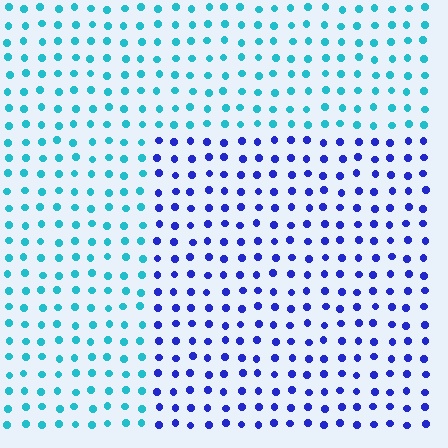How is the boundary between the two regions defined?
The boundary is defined purely by a slight shift in hue (about 54 degrees). Spacing, size, and orientation are identical on both sides.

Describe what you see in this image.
The image is filled with small cyan elements in a uniform arrangement. A rectangle-shaped region is visible where the elements are tinted to a slightly different hue, forming a subtle color boundary.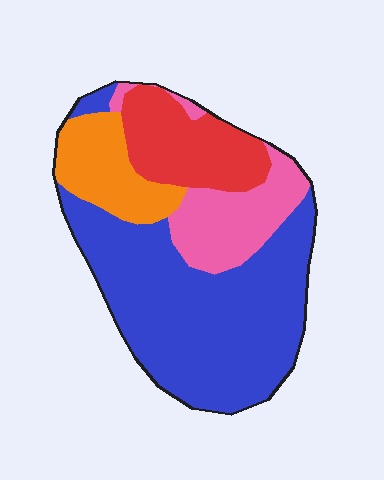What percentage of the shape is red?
Red covers 17% of the shape.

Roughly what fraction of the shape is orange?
Orange covers around 15% of the shape.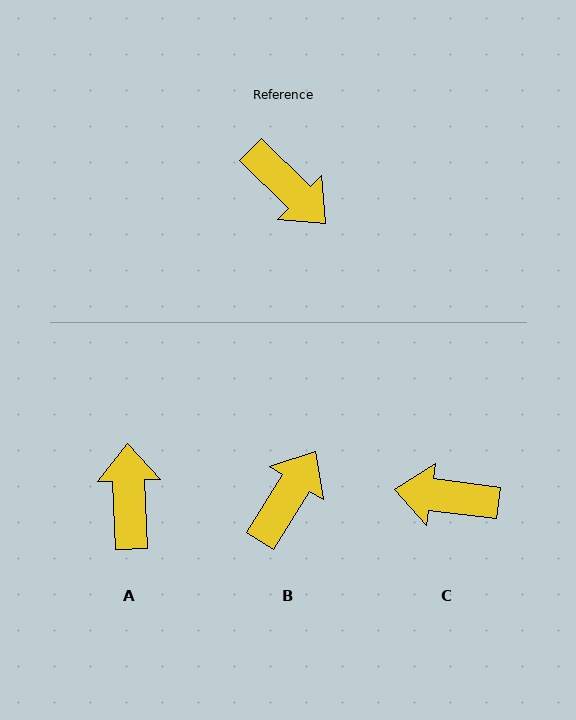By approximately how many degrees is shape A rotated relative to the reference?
Approximately 137 degrees counter-clockwise.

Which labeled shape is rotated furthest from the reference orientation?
C, about 143 degrees away.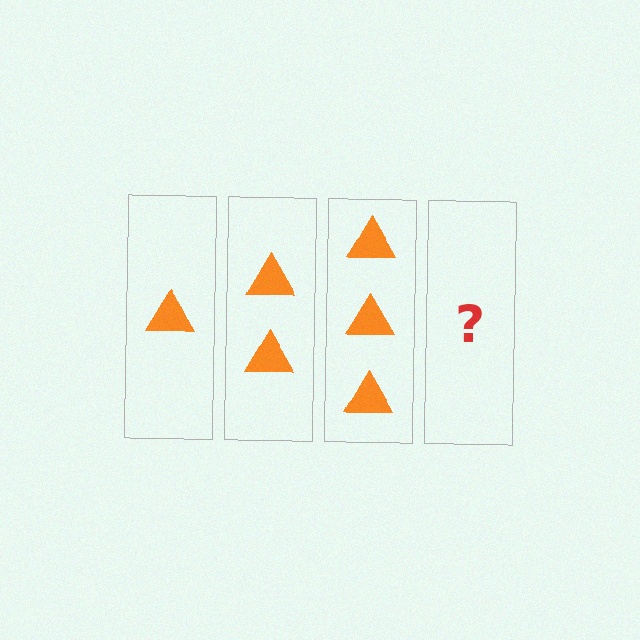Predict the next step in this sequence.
The next step is 4 triangles.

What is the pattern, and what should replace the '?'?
The pattern is that each step adds one more triangle. The '?' should be 4 triangles.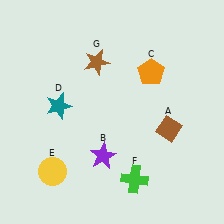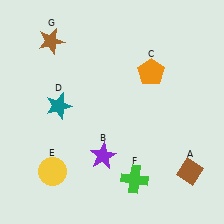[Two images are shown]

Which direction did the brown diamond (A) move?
The brown diamond (A) moved down.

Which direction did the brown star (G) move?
The brown star (G) moved left.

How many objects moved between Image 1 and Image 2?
2 objects moved between the two images.